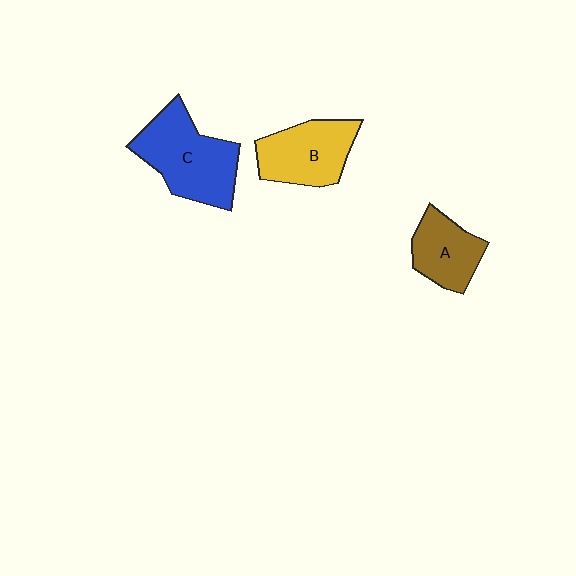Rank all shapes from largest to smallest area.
From largest to smallest: C (blue), B (yellow), A (brown).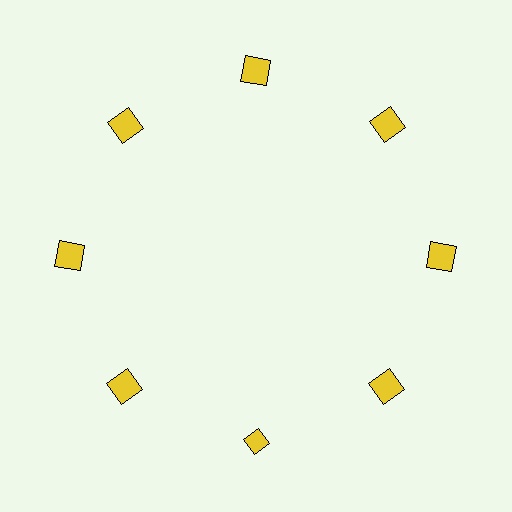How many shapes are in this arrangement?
There are 8 shapes arranged in a ring pattern.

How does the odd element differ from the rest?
It has a different shape: diamond instead of square.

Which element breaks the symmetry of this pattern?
The yellow diamond at roughly the 6 o'clock position breaks the symmetry. All other shapes are yellow squares.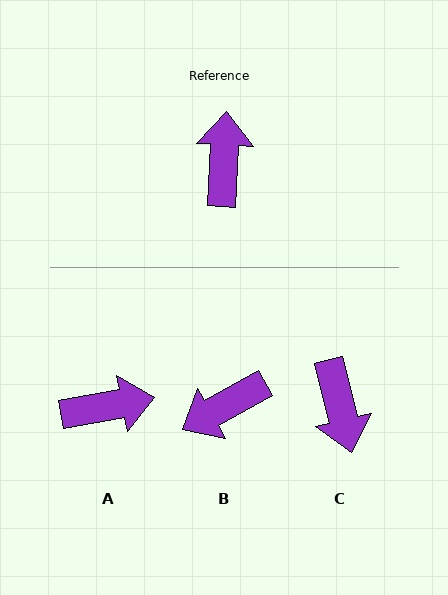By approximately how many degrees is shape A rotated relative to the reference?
Approximately 77 degrees clockwise.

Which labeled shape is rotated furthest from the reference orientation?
C, about 163 degrees away.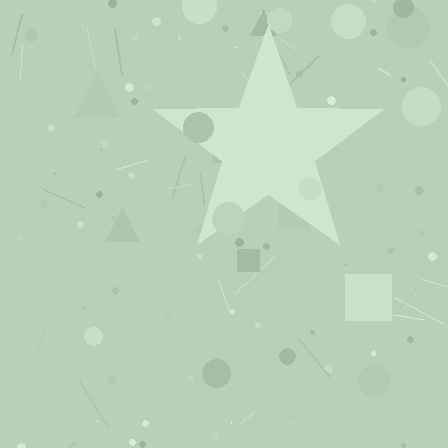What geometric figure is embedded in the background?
A star is embedded in the background.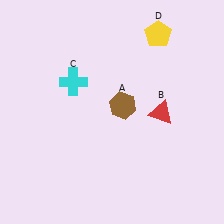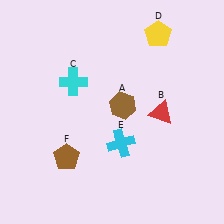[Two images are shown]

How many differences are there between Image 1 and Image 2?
There are 2 differences between the two images.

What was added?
A cyan cross (E), a brown pentagon (F) were added in Image 2.